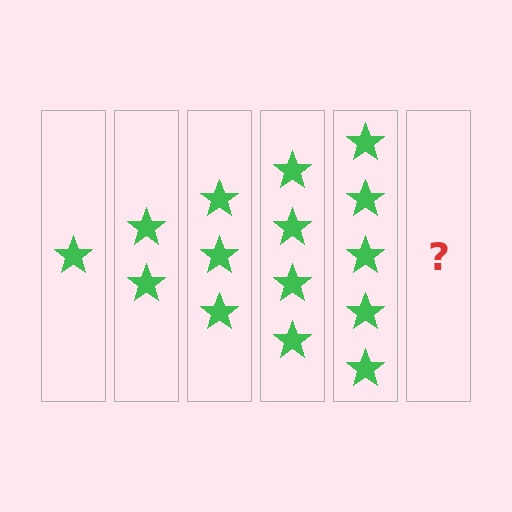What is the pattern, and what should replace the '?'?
The pattern is that each step adds one more star. The '?' should be 6 stars.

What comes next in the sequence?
The next element should be 6 stars.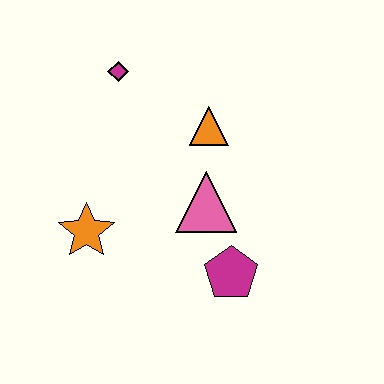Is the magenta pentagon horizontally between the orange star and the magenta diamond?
No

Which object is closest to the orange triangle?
The pink triangle is closest to the orange triangle.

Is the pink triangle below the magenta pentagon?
No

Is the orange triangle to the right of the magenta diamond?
Yes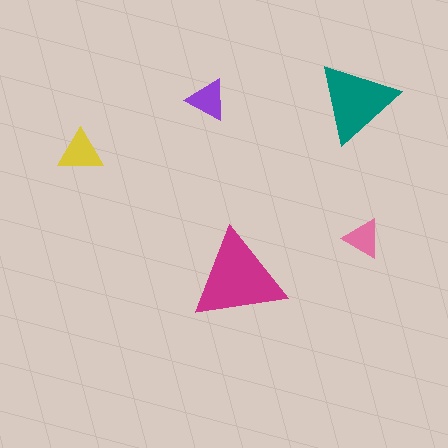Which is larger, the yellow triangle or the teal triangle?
The teal one.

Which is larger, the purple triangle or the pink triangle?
The purple one.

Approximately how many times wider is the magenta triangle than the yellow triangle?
About 2 times wider.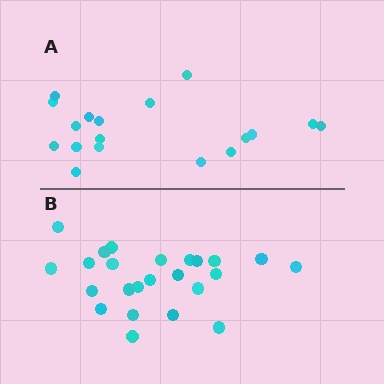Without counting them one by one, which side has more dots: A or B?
Region B (the bottom region) has more dots.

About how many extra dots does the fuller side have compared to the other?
Region B has about 6 more dots than region A.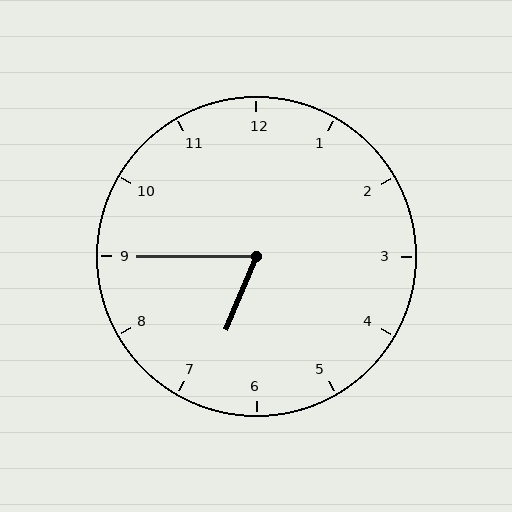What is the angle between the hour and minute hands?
Approximately 68 degrees.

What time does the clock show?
6:45.